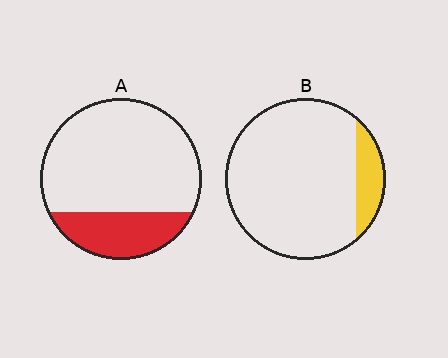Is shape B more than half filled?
No.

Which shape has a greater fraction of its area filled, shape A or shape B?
Shape A.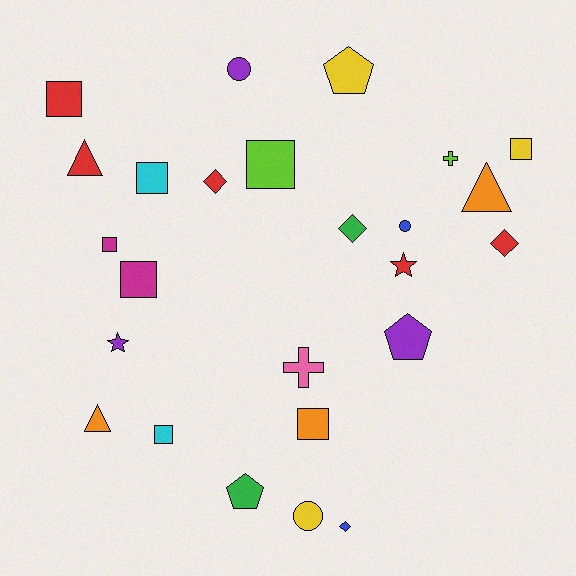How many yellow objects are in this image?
There are 3 yellow objects.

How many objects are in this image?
There are 25 objects.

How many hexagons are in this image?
There are no hexagons.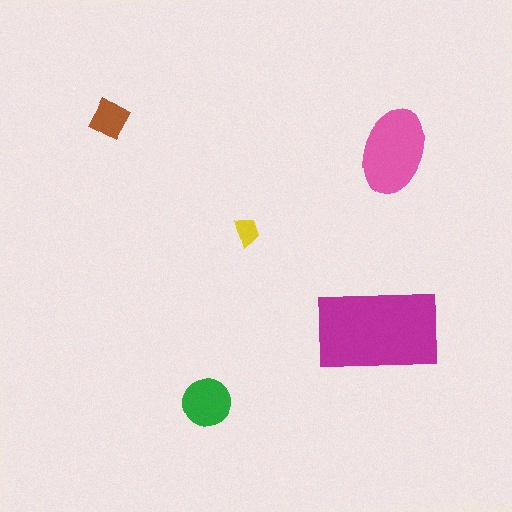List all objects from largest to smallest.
The magenta rectangle, the pink ellipse, the green circle, the brown diamond, the yellow trapezoid.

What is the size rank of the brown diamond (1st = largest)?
4th.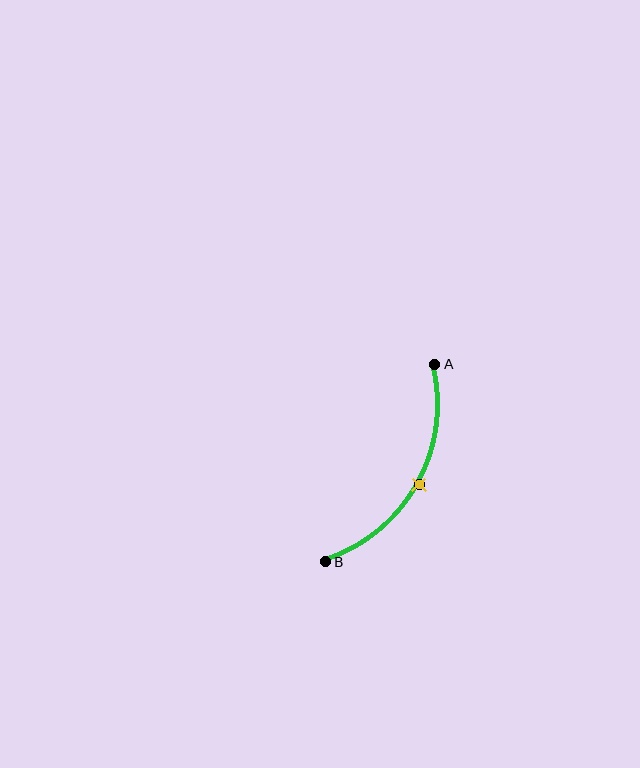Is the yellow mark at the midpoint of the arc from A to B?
Yes. The yellow mark lies on the arc at equal arc-length from both A and B — it is the arc midpoint.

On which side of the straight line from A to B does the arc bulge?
The arc bulges to the right of the straight line connecting A and B.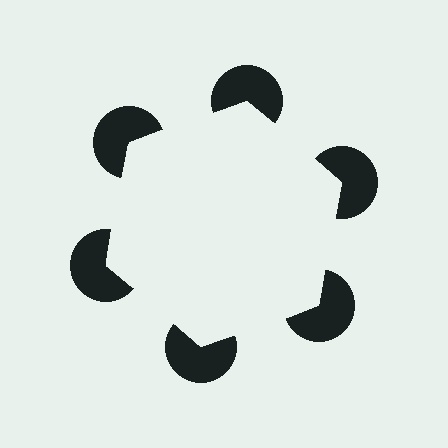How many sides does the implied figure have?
6 sides.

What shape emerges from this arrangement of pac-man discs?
An illusory hexagon — its edges are inferred from the aligned wedge cuts in the pac-man discs, not physically drawn.